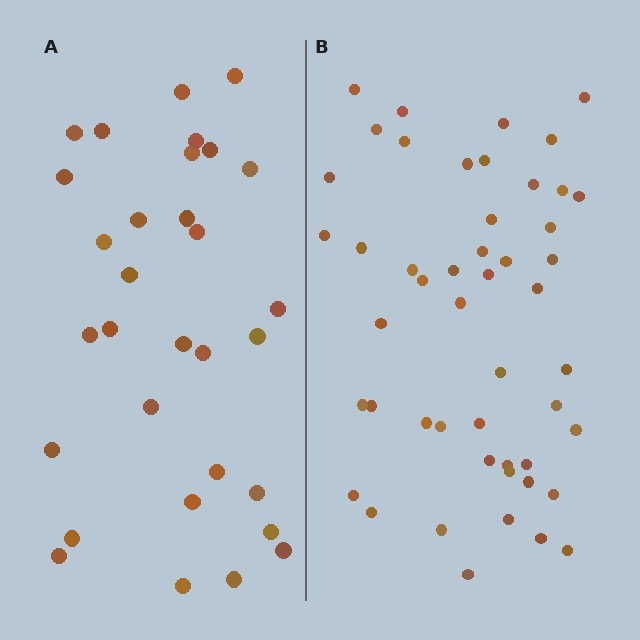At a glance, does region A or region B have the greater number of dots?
Region B (the right region) has more dots.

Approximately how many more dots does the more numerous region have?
Region B has approximately 20 more dots than region A.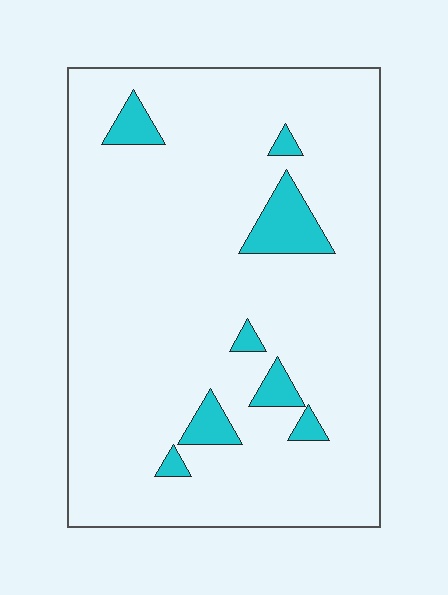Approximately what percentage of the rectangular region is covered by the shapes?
Approximately 10%.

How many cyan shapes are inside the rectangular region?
8.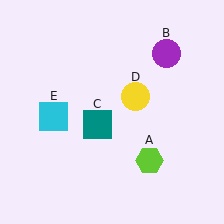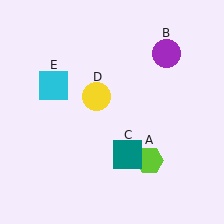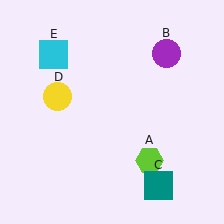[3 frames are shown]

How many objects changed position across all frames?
3 objects changed position: teal square (object C), yellow circle (object D), cyan square (object E).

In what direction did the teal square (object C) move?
The teal square (object C) moved down and to the right.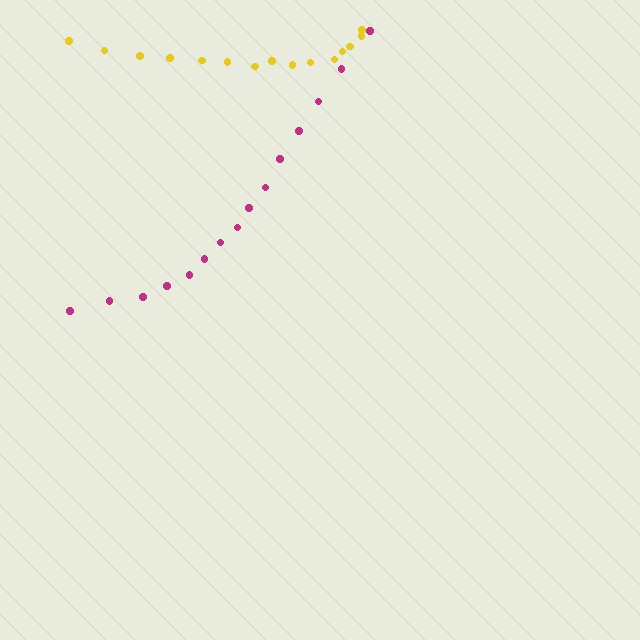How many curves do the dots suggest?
There are 2 distinct paths.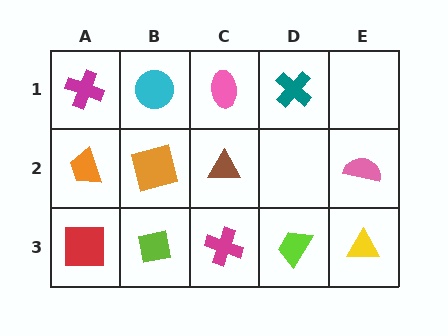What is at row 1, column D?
A teal cross.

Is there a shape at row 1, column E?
No, that cell is empty.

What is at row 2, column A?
An orange trapezoid.